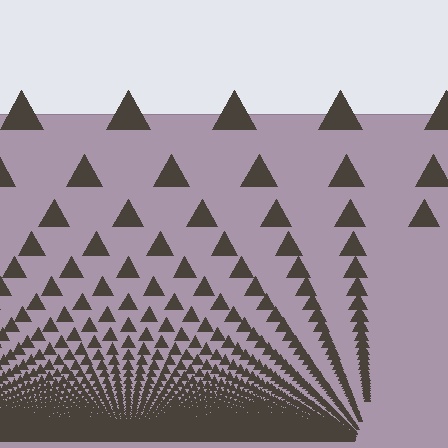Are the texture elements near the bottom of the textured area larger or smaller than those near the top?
Smaller. The gradient is inverted — elements near the bottom are smaller and denser.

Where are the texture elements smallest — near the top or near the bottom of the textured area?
Near the bottom.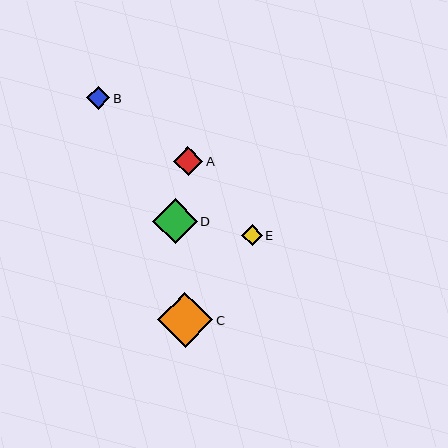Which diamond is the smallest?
Diamond E is the smallest with a size of approximately 20 pixels.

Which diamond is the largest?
Diamond C is the largest with a size of approximately 55 pixels.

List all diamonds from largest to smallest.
From largest to smallest: C, D, A, B, E.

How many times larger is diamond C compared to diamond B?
Diamond C is approximately 2.4 times the size of diamond B.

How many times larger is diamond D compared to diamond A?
Diamond D is approximately 1.5 times the size of diamond A.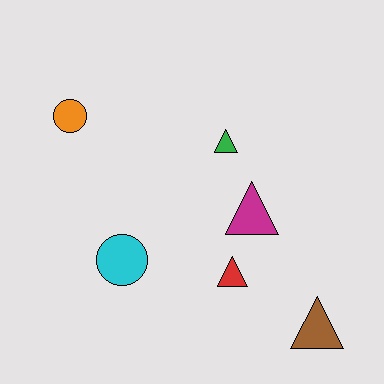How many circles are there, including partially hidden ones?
There are 2 circles.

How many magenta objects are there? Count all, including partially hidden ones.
There is 1 magenta object.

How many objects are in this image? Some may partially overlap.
There are 6 objects.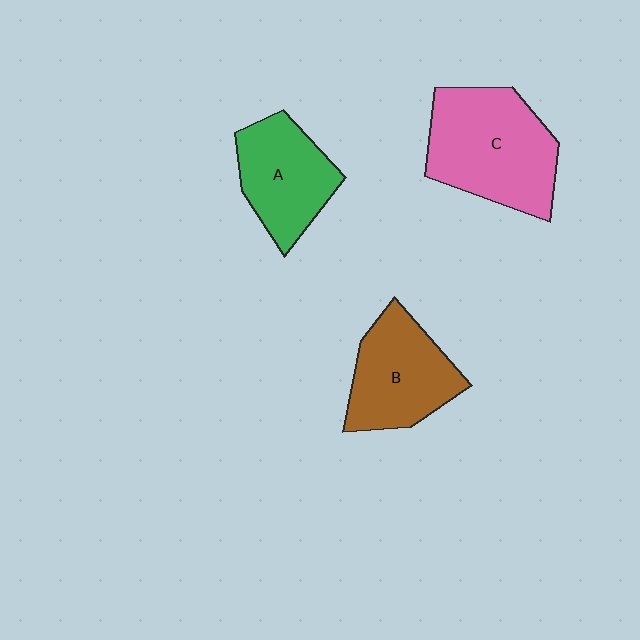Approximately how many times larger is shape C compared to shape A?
Approximately 1.4 times.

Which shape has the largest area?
Shape C (pink).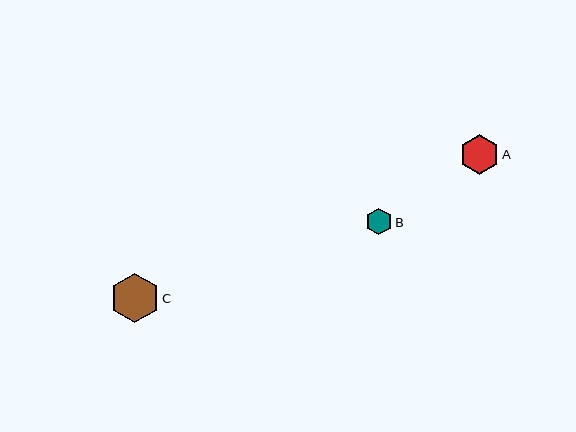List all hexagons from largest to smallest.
From largest to smallest: C, A, B.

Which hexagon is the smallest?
Hexagon B is the smallest with a size of approximately 27 pixels.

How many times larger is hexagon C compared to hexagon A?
Hexagon C is approximately 1.2 times the size of hexagon A.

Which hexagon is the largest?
Hexagon C is the largest with a size of approximately 49 pixels.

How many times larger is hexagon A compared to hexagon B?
Hexagon A is approximately 1.5 times the size of hexagon B.